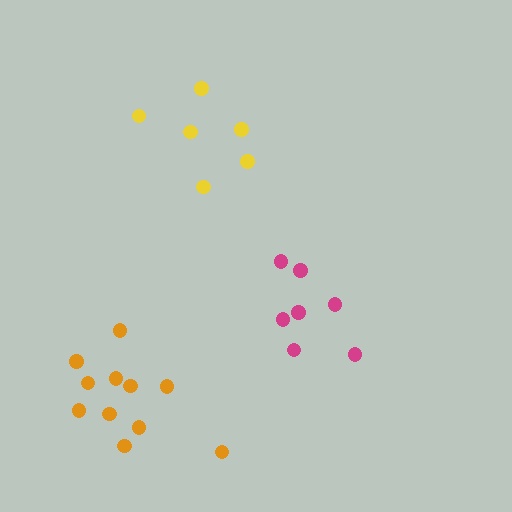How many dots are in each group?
Group 1: 6 dots, Group 2: 11 dots, Group 3: 7 dots (24 total).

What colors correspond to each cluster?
The clusters are colored: yellow, orange, magenta.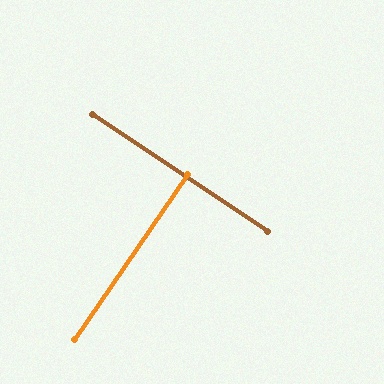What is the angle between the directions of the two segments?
Approximately 90 degrees.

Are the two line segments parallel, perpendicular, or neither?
Perpendicular — they meet at approximately 90°.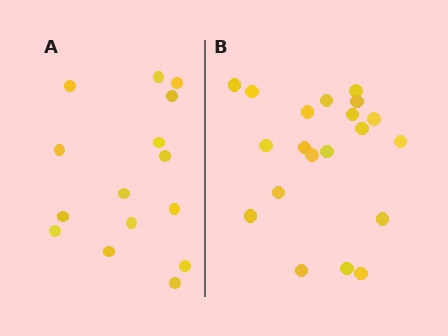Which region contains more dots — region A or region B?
Region B (the right region) has more dots.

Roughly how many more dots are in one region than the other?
Region B has about 5 more dots than region A.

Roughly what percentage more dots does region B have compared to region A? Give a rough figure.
About 35% more.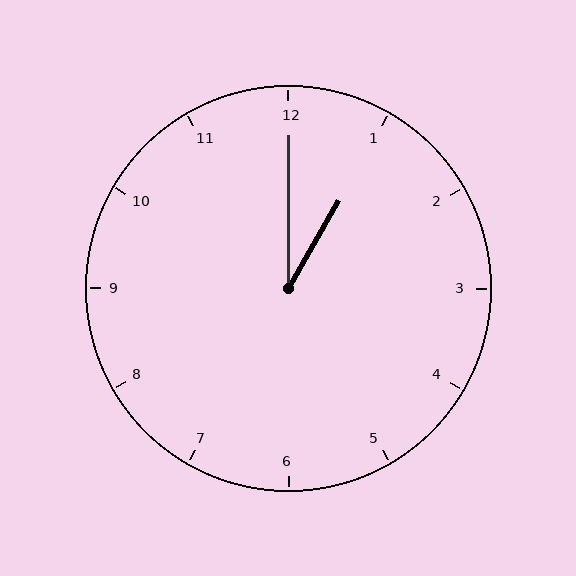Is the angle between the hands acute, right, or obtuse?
It is acute.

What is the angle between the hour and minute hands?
Approximately 30 degrees.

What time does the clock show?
1:00.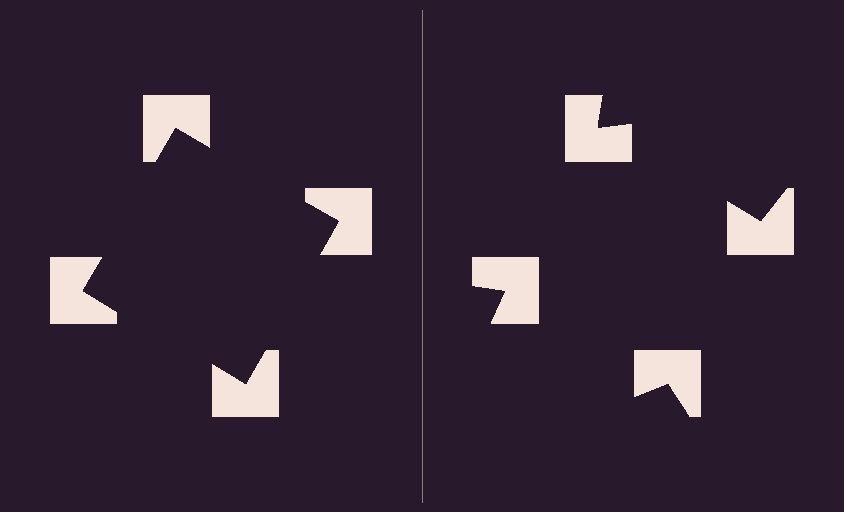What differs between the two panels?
The notched squares are positioned identically on both sides; only the wedge orientations differ. On the left they align to a square; on the right they are misaligned.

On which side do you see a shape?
An illusory square appears on the left side. On the right side the wedge cuts are rotated, so no coherent shape forms.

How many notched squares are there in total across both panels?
8 — 4 on each side.